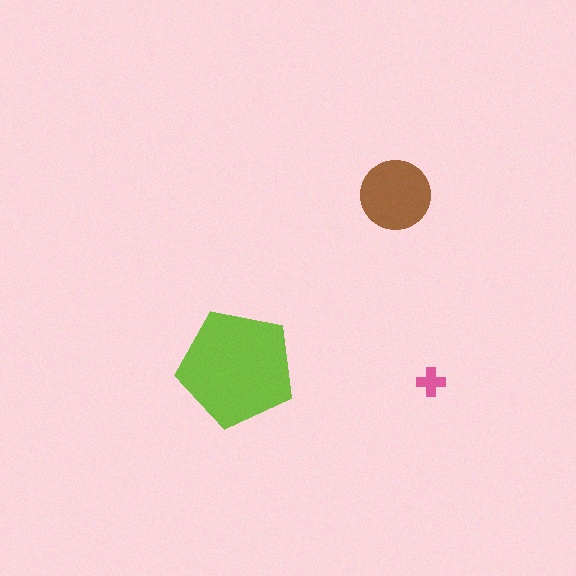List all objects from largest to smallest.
The lime pentagon, the brown circle, the pink cross.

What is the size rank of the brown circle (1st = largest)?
2nd.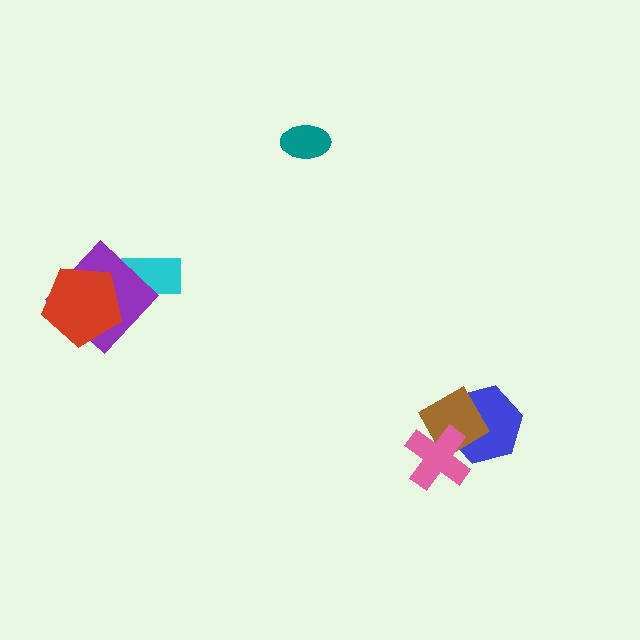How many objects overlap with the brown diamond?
2 objects overlap with the brown diamond.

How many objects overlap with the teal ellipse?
0 objects overlap with the teal ellipse.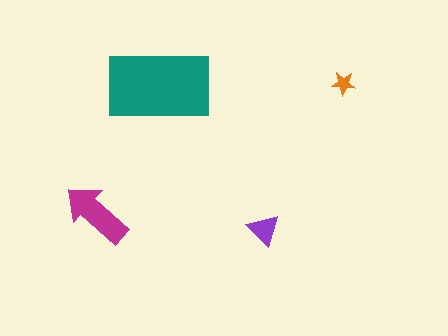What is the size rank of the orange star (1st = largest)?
4th.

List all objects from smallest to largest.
The orange star, the purple triangle, the magenta arrow, the teal rectangle.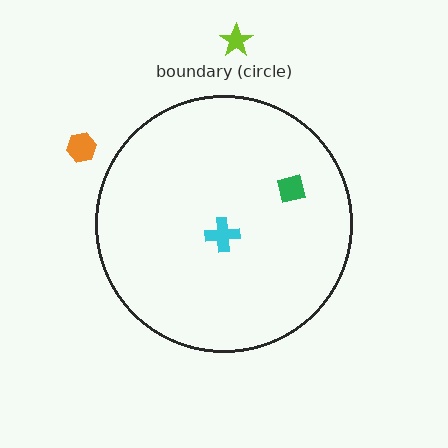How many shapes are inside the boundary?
2 inside, 2 outside.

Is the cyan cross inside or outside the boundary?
Inside.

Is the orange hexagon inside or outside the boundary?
Outside.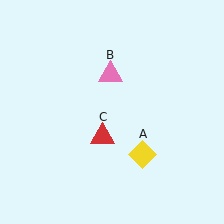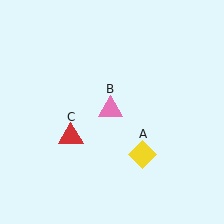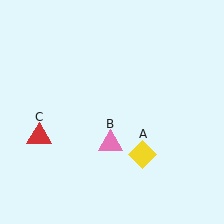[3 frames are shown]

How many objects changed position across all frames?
2 objects changed position: pink triangle (object B), red triangle (object C).